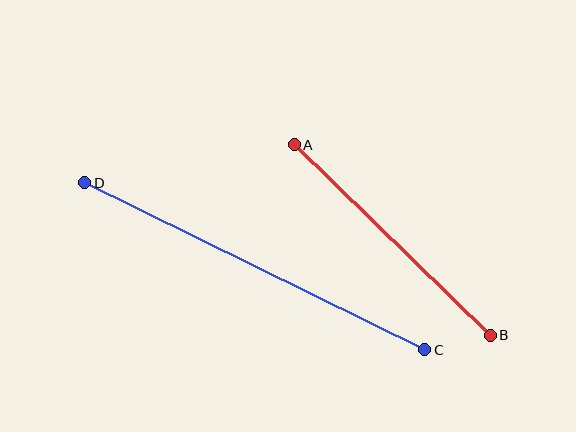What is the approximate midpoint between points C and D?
The midpoint is at approximately (255, 266) pixels.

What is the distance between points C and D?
The distance is approximately 379 pixels.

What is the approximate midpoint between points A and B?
The midpoint is at approximately (392, 240) pixels.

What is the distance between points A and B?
The distance is approximately 273 pixels.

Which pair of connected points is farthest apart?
Points C and D are farthest apart.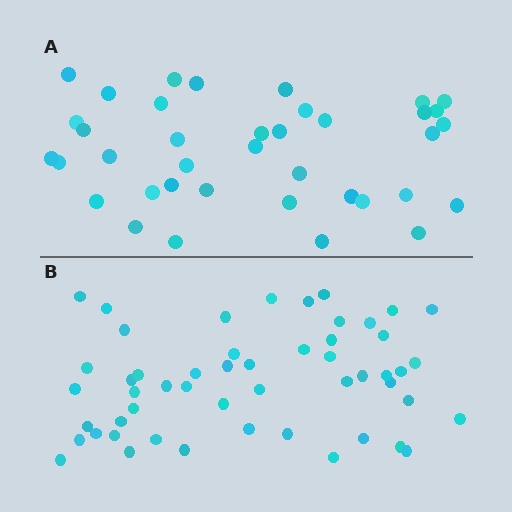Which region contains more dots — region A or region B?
Region B (the bottom region) has more dots.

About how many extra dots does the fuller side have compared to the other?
Region B has approximately 15 more dots than region A.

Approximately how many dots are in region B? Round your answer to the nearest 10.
About 50 dots. (The exact count is 52, which rounds to 50.)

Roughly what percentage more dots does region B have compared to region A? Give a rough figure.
About 35% more.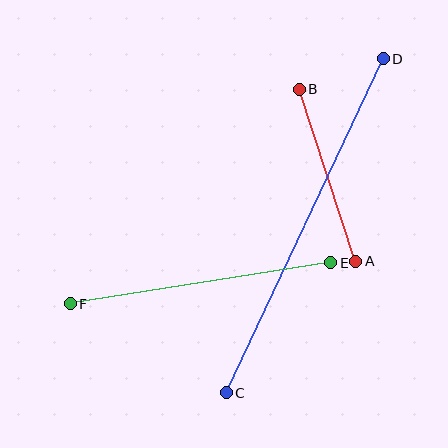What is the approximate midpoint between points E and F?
The midpoint is at approximately (200, 283) pixels.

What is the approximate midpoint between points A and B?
The midpoint is at approximately (327, 175) pixels.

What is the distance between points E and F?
The distance is approximately 264 pixels.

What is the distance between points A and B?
The distance is approximately 181 pixels.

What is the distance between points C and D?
The distance is approximately 369 pixels.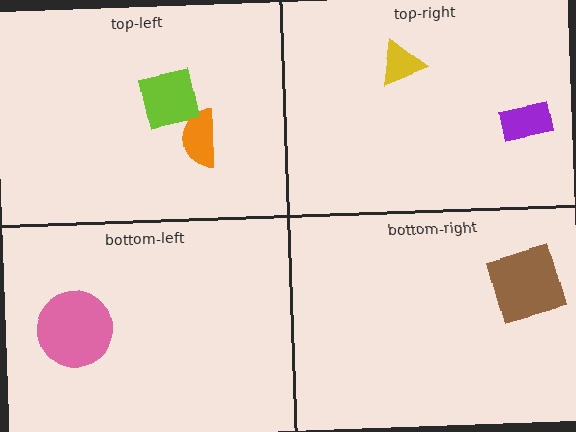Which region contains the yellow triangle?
The top-right region.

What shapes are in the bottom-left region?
The pink circle.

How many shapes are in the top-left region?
2.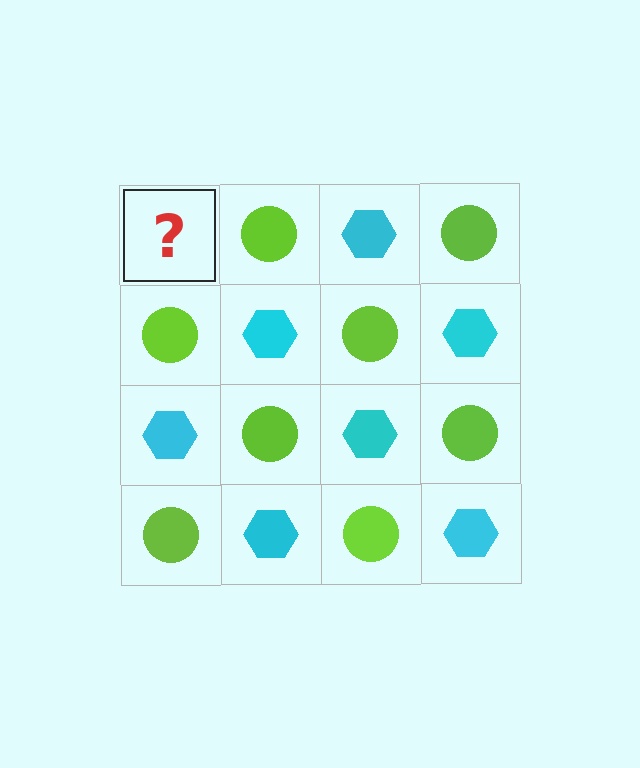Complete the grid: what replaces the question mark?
The question mark should be replaced with a cyan hexagon.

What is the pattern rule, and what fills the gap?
The rule is that it alternates cyan hexagon and lime circle in a checkerboard pattern. The gap should be filled with a cyan hexagon.